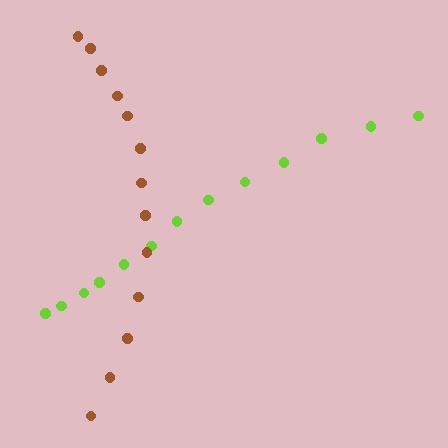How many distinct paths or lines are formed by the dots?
There are 2 distinct paths.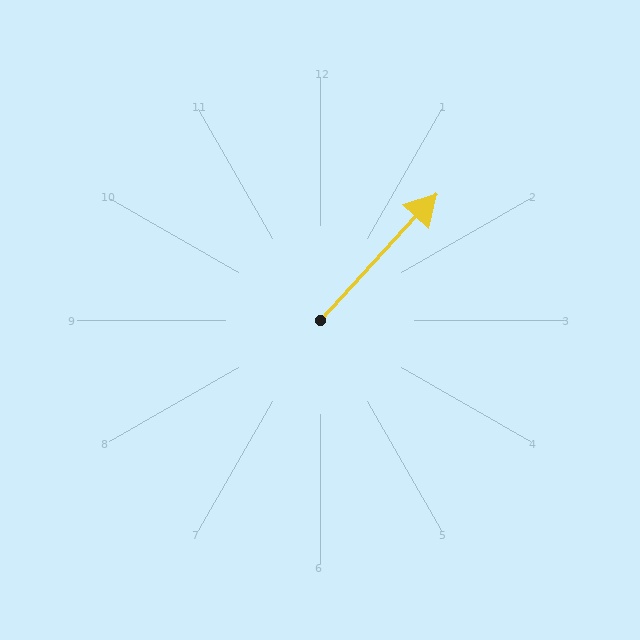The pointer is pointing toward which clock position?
Roughly 1 o'clock.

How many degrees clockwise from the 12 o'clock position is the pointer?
Approximately 43 degrees.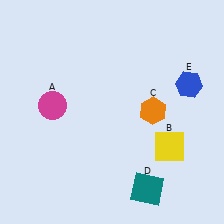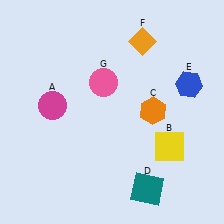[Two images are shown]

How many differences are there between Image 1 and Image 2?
There are 2 differences between the two images.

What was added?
An orange diamond (F), a pink circle (G) were added in Image 2.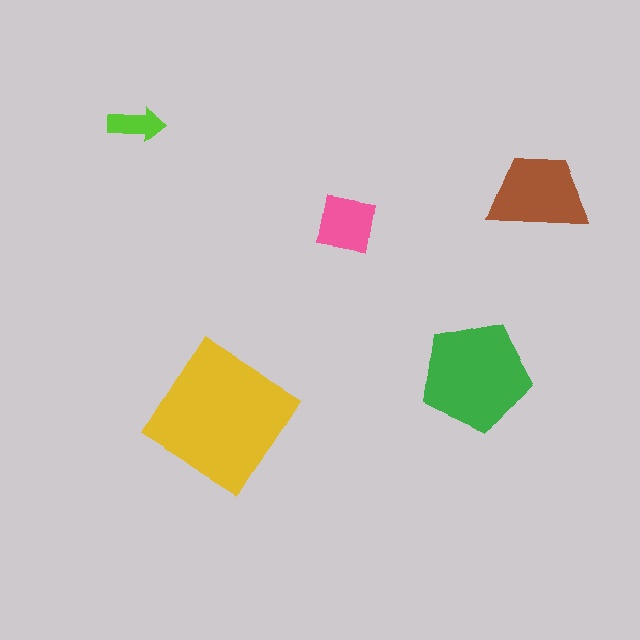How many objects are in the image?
There are 5 objects in the image.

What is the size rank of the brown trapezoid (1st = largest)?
3rd.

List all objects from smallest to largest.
The lime arrow, the pink square, the brown trapezoid, the green pentagon, the yellow diamond.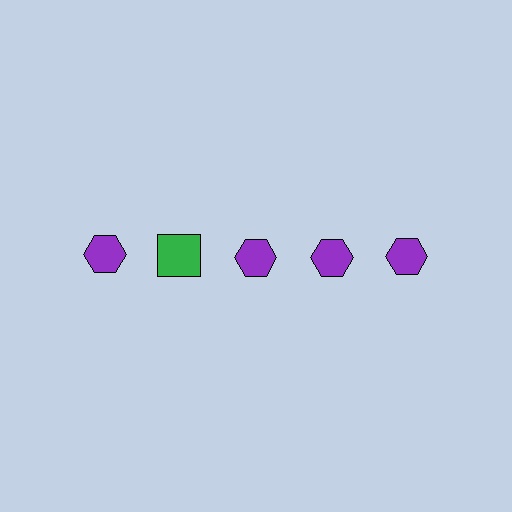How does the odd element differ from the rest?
It differs in both color (green instead of purple) and shape (square instead of hexagon).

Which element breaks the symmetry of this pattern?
The green square in the top row, second from left column breaks the symmetry. All other shapes are purple hexagons.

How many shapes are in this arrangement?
There are 5 shapes arranged in a grid pattern.